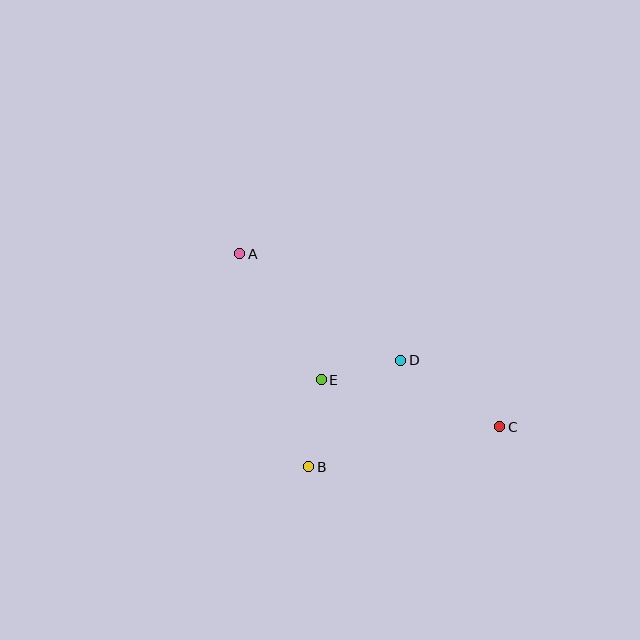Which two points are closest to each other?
Points D and E are closest to each other.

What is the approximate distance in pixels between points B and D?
The distance between B and D is approximately 141 pixels.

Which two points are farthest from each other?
Points A and C are farthest from each other.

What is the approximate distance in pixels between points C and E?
The distance between C and E is approximately 185 pixels.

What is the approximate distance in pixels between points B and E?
The distance between B and E is approximately 88 pixels.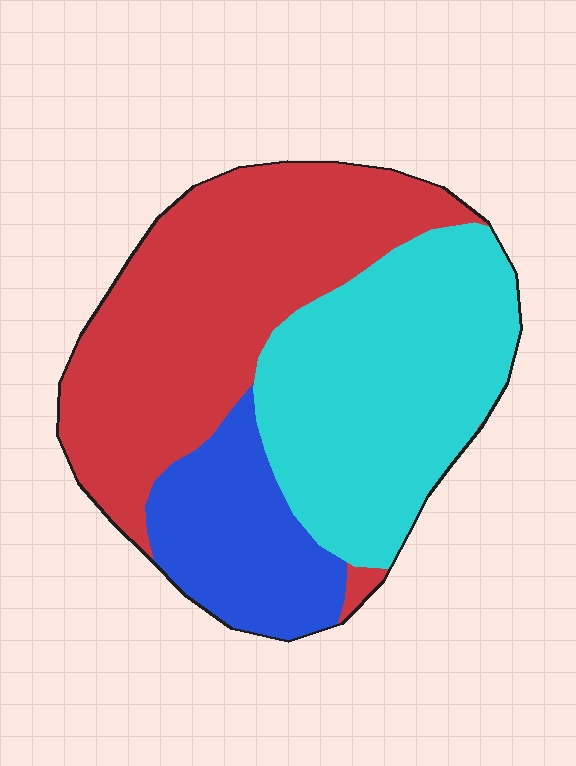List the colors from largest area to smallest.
From largest to smallest: red, cyan, blue.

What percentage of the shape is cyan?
Cyan takes up about three eighths (3/8) of the shape.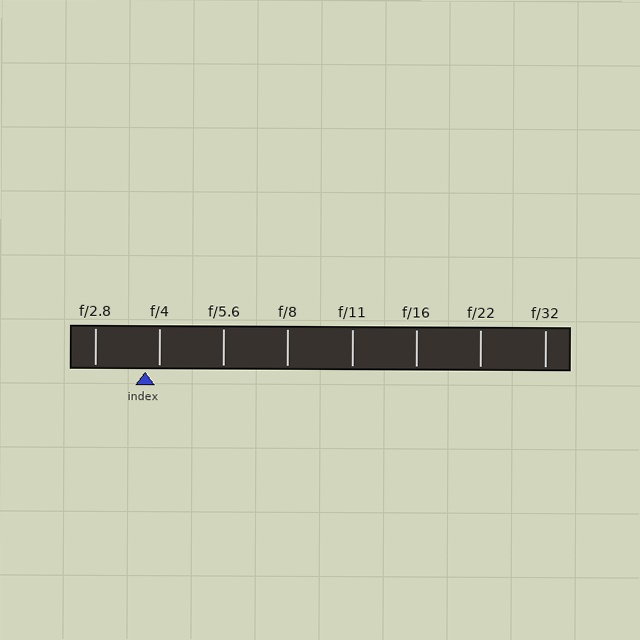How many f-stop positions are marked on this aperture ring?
There are 8 f-stop positions marked.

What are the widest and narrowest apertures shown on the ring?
The widest aperture shown is f/2.8 and the narrowest is f/32.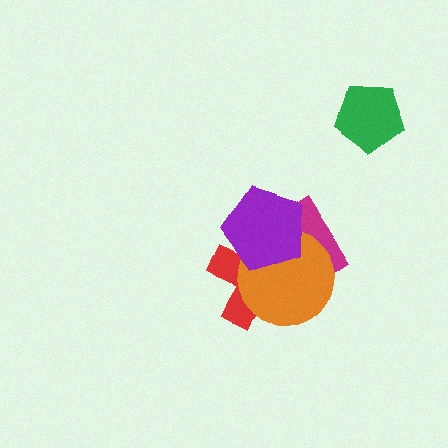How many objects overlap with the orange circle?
3 objects overlap with the orange circle.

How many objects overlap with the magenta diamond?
3 objects overlap with the magenta diamond.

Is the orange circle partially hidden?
Yes, it is partially covered by another shape.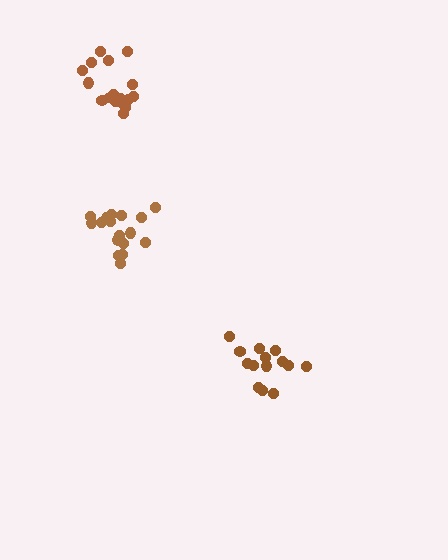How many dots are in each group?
Group 1: 14 dots, Group 2: 17 dots, Group 3: 18 dots (49 total).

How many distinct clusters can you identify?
There are 3 distinct clusters.